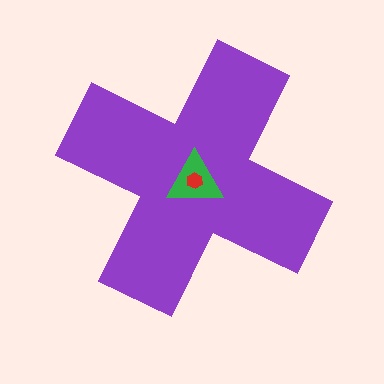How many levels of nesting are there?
3.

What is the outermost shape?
The purple cross.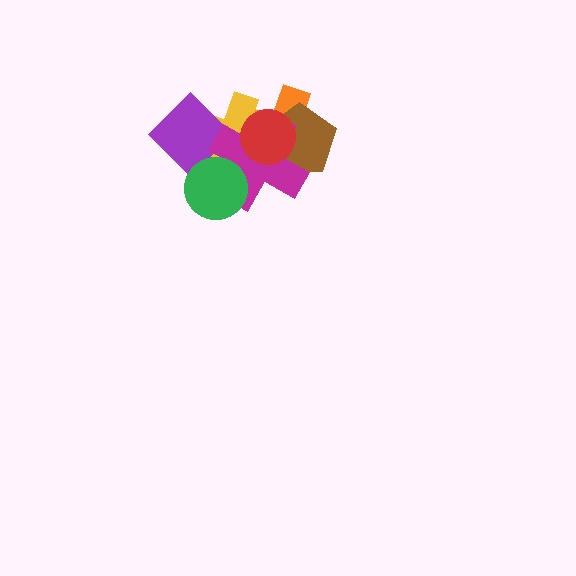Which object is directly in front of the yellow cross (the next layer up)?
The brown pentagon is directly in front of the yellow cross.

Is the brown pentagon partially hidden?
Yes, it is partially covered by another shape.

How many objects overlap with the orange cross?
4 objects overlap with the orange cross.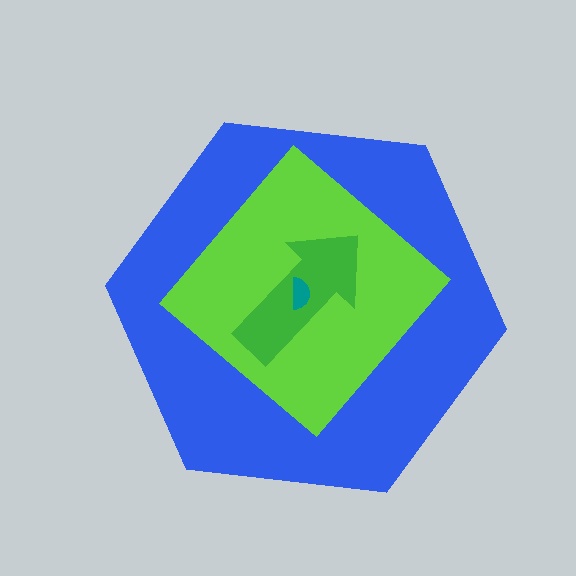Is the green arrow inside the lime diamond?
Yes.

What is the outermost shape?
The blue hexagon.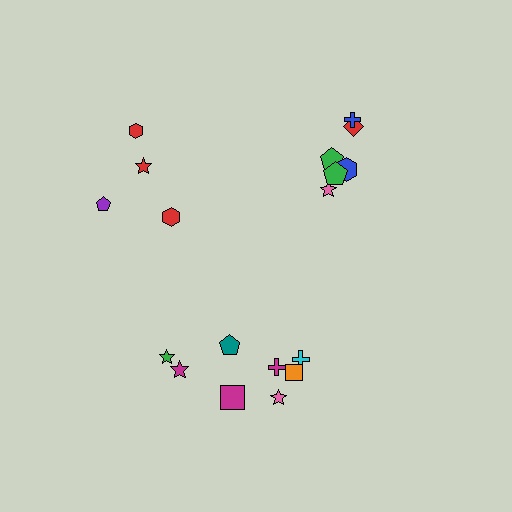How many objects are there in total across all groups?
There are 18 objects.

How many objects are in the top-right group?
There are 6 objects.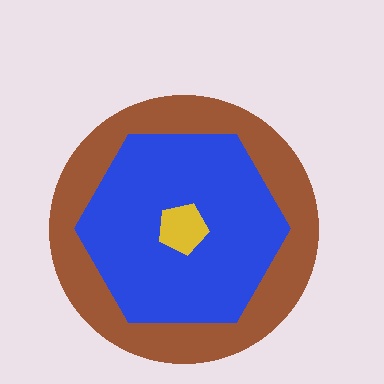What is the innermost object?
The yellow pentagon.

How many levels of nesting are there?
3.